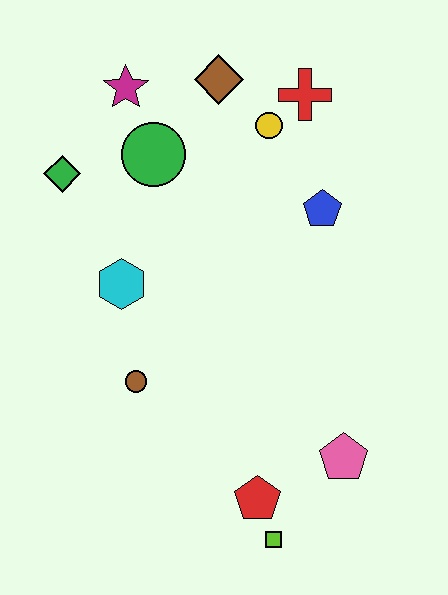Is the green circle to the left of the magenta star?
No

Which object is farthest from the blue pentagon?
The lime square is farthest from the blue pentagon.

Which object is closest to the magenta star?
The green circle is closest to the magenta star.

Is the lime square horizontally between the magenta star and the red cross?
Yes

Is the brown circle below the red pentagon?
No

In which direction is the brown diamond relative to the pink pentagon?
The brown diamond is above the pink pentagon.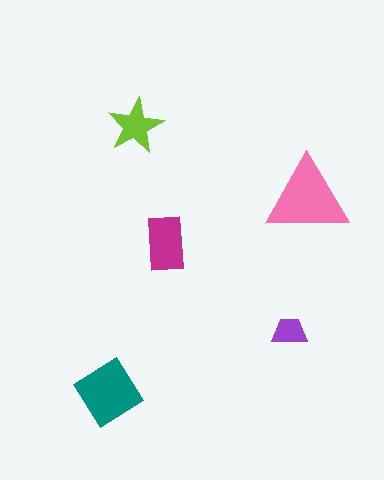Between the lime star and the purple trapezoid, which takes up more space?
The lime star.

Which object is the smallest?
The purple trapezoid.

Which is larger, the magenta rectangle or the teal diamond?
The teal diamond.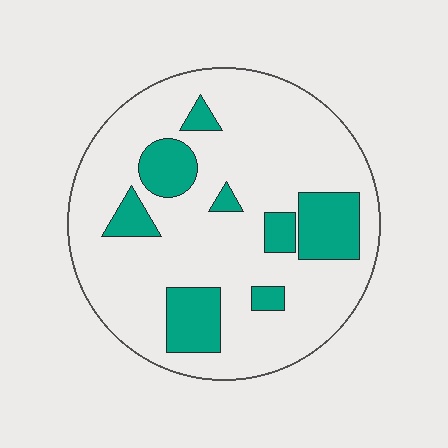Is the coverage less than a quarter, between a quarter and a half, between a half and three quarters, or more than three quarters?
Less than a quarter.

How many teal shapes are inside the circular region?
8.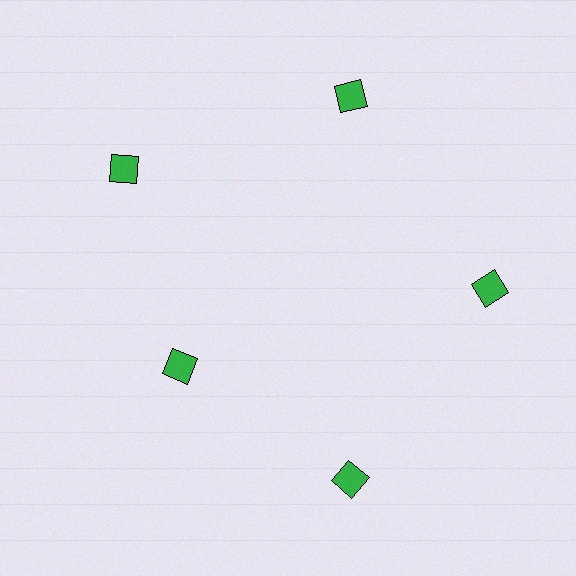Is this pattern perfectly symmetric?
No. The 5 green squares are arranged in a ring, but one element near the 8 o'clock position is pulled inward toward the center, breaking the 5-fold rotational symmetry.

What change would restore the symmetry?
The symmetry would be restored by moving it outward, back onto the ring so that all 5 squares sit at equal angles and equal distance from the center.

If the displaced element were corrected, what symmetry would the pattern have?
It would have 5-fold rotational symmetry — the pattern would map onto itself every 72 degrees.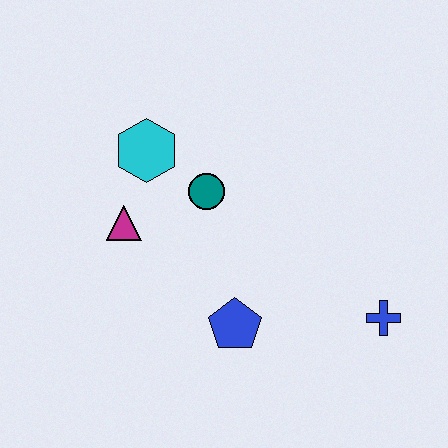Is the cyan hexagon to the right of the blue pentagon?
No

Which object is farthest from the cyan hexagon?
The blue cross is farthest from the cyan hexagon.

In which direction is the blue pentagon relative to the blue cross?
The blue pentagon is to the left of the blue cross.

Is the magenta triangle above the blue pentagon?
Yes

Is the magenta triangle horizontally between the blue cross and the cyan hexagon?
No